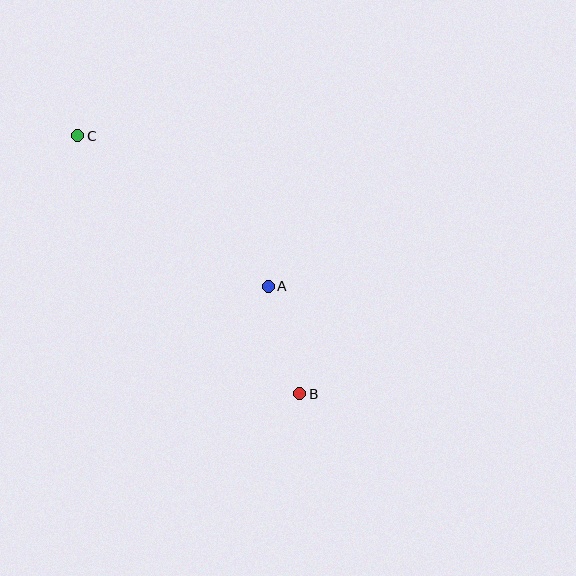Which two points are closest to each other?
Points A and B are closest to each other.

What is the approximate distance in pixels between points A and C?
The distance between A and C is approximately 243 pixels.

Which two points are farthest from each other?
Points B and C are farthest from each other.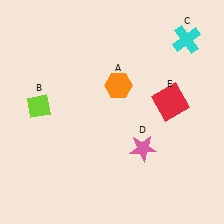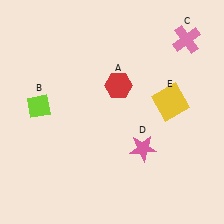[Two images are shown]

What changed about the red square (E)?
In Image 1, E is red. In Image 2, it changed to yellow.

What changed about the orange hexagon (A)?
In Image 1, A is orange. In Image 2, it changed to red.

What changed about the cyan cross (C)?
In Image 1, C is cyan. In Image 2, it changed to pink.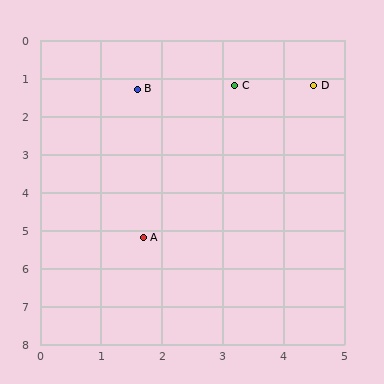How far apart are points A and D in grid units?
Points A and D are about 4.9 grid units apart.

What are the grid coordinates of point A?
Point A is at approximately (1.7, 5.2).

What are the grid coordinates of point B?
Point B is at approximately (1.6, 1.3).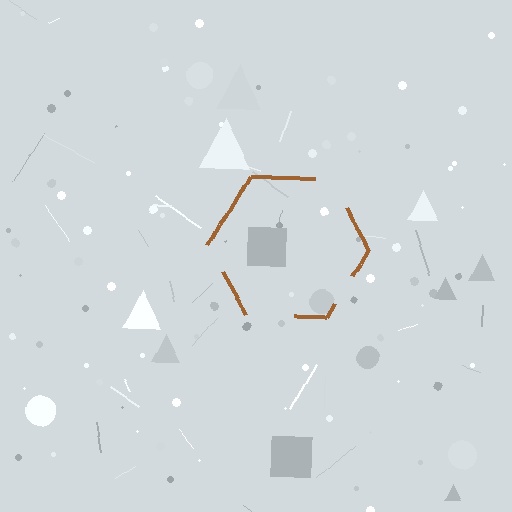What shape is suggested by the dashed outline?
The dashed outline suggests a hexagon.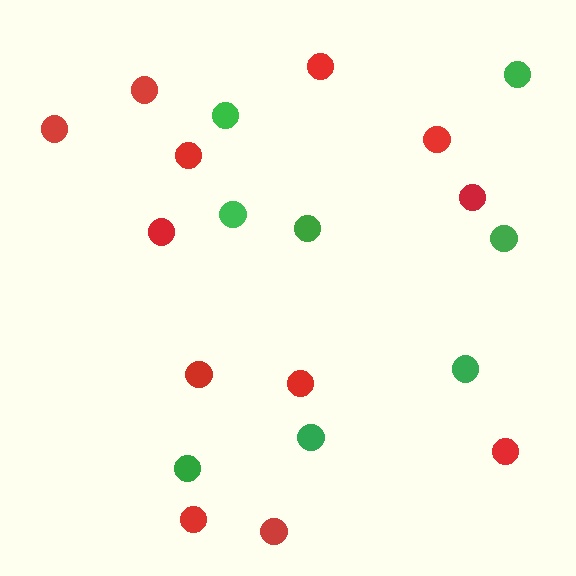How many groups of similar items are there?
There are 2 groups: one group of red circles (12) and one group of green circles (8).